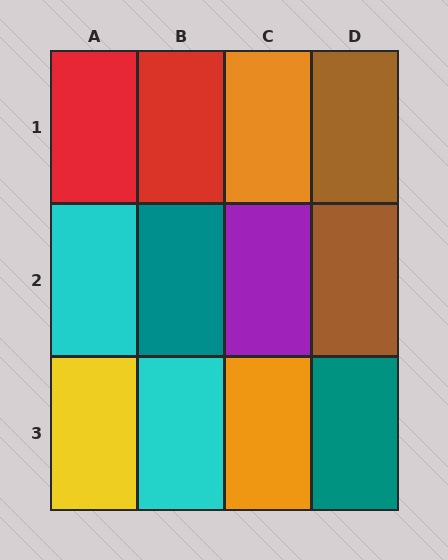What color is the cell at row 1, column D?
Brown.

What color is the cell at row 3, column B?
Cyan.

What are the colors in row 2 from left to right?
Cyan, teal, purple, brown.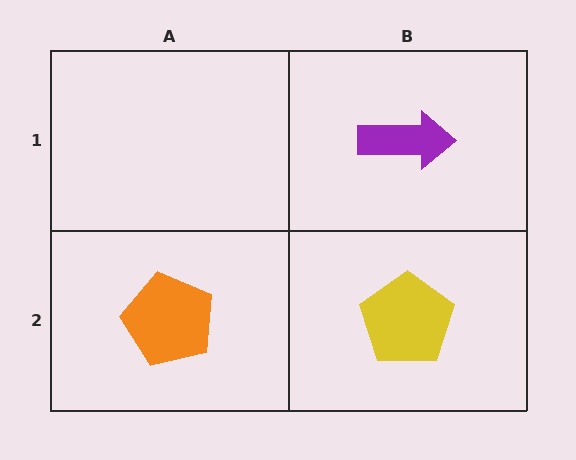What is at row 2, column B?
A yellow pentagon.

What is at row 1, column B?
A purple arrow.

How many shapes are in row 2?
2 shapes.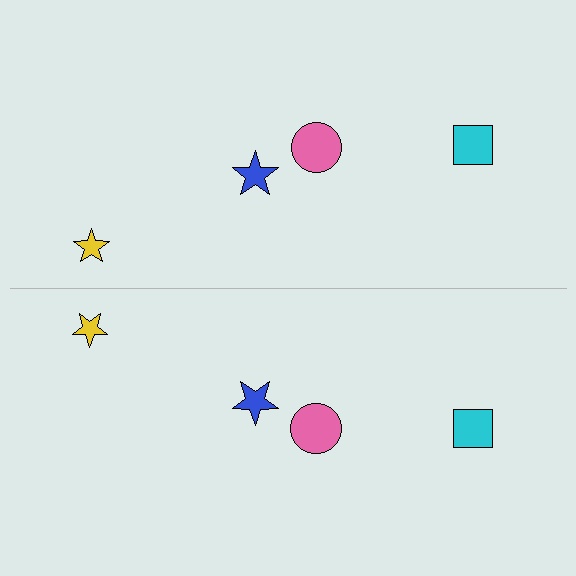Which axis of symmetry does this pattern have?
The pattern has a horizontal axis of symmetry running through the center of the image.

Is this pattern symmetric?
Yes, this pattern has bilateral (reflection) symmetry.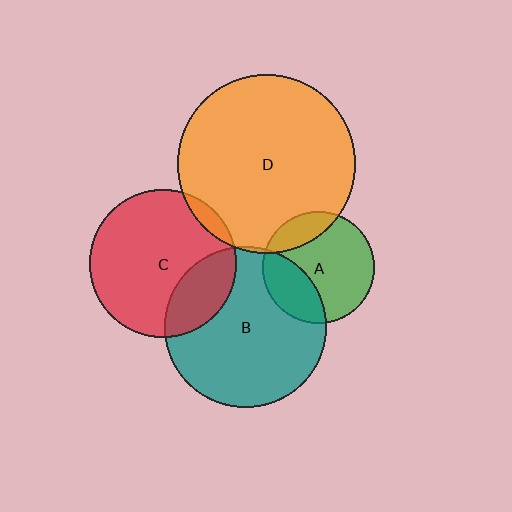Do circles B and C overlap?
Yes.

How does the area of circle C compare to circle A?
Approximately 1.7 times.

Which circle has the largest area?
Circle D (orange).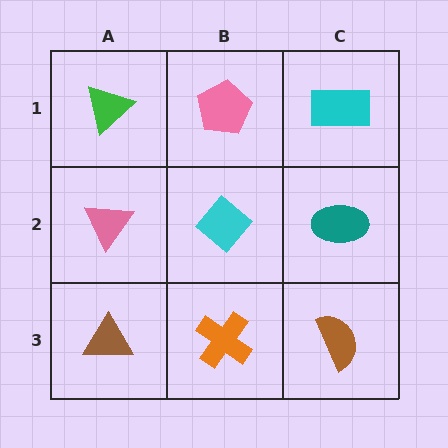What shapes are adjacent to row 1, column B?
A cyan diamond (row 2, column B), a green triangle (row 1, column A), a cyan rectangle (row 1, column C).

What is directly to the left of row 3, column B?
A brown triangle.